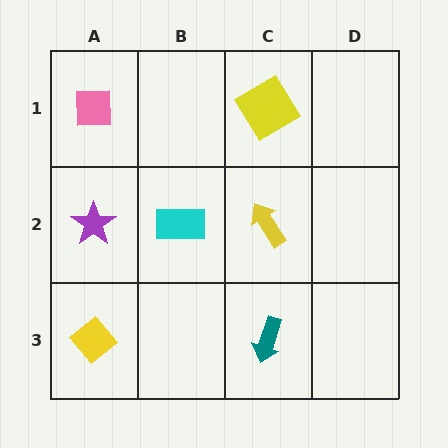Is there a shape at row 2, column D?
No, that cell is empty.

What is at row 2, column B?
A cyan rectangle.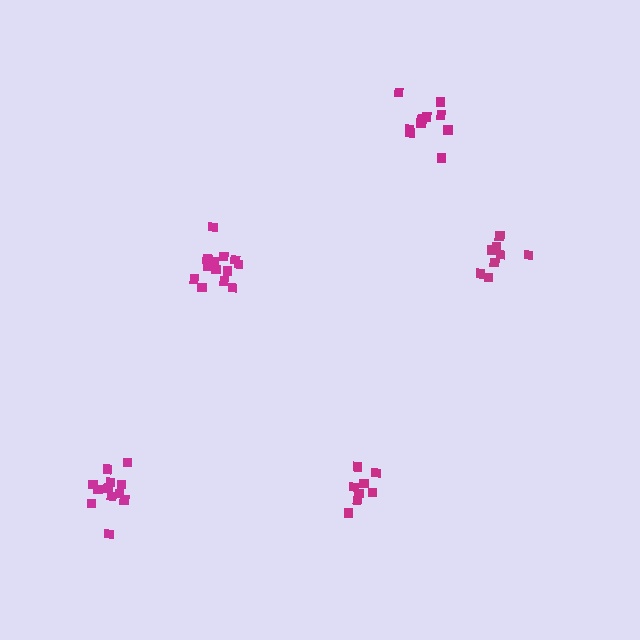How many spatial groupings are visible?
There are 5 spatial groupings.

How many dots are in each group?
Group 1: 13 dots, Group 2: 8 dots, Group 3: 10 dots, Group 4: 13 dots, Group 5: 8 dots (52 total).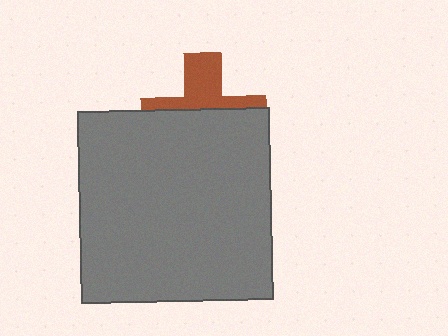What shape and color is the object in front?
The object in front is a gray square.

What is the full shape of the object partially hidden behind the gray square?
The partially hidden object is a brown cross.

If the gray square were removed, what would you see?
You would see the complete brown cross.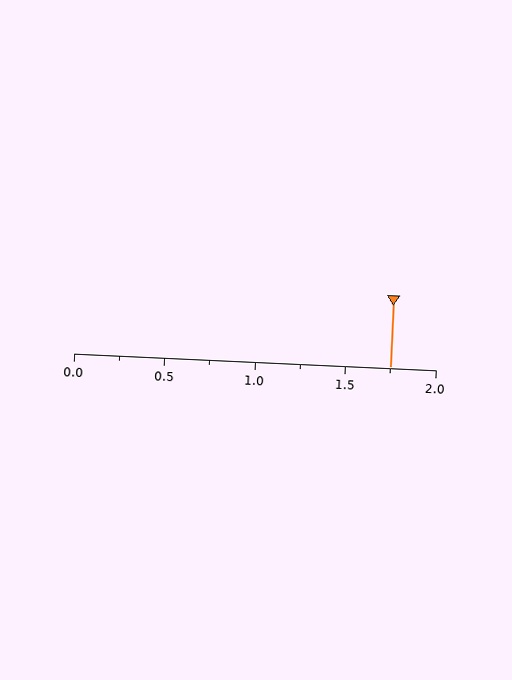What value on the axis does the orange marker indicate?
The marker indicates approximately 1.75.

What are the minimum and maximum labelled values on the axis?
The axis runs from 0.0 to 2.0.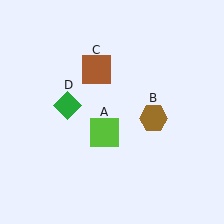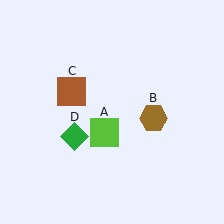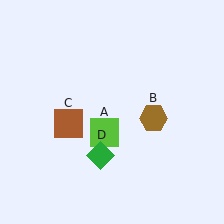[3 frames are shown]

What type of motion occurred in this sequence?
The brown square (object C), green diamond (object D) rotated counterclockwise around the center of the scene.